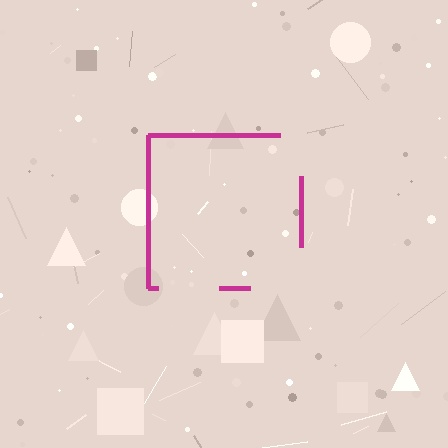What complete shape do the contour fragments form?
The contour fragments form a square.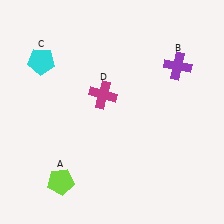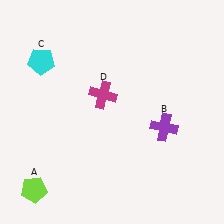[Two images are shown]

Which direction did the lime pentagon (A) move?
The lime pentagon (A) moved left.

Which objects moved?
The objects that moved are: the lime pentagon (A), the purple cross (B).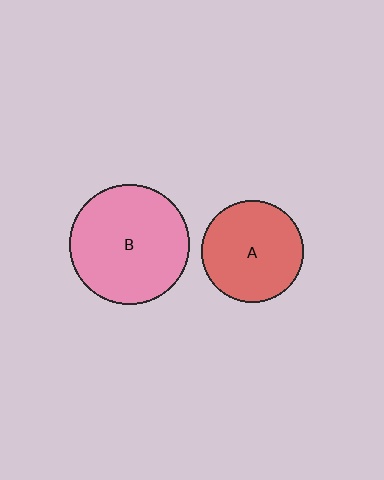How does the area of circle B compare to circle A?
Approximately 1.4 times.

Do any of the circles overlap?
No, none of the circles overlap.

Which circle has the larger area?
Circle B (pink).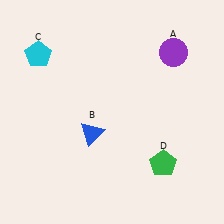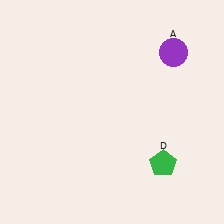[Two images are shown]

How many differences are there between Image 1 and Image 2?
There are 2 differences between the two images.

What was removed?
The blue triangle (B), the cyan pentagon (C) were removed in Image 2.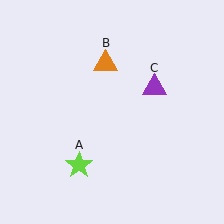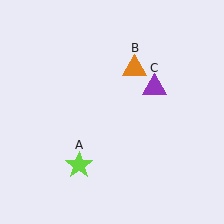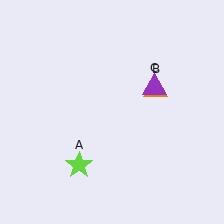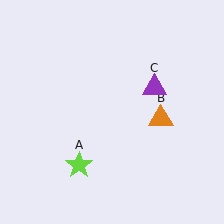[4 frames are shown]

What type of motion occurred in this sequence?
The orange triangle (object B) rotated clockwise around the center of the scene.